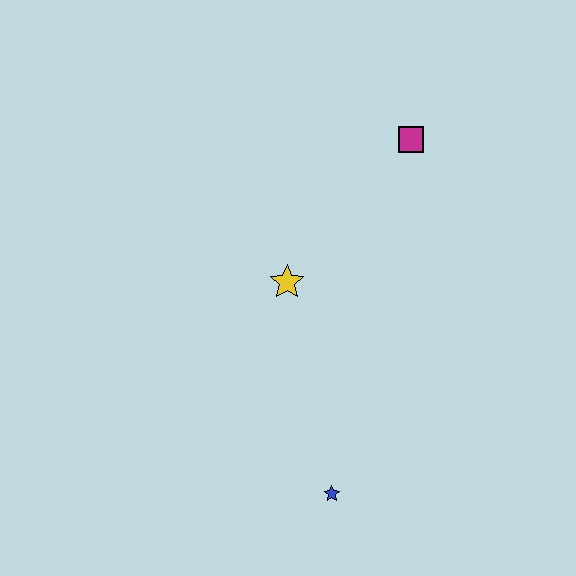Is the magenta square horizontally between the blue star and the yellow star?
No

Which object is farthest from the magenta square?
The blue star is farthest from the magenta square.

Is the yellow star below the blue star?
No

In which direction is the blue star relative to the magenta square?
The blue star is below the magenta square.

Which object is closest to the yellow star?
The magenta square is closest to the yellow star.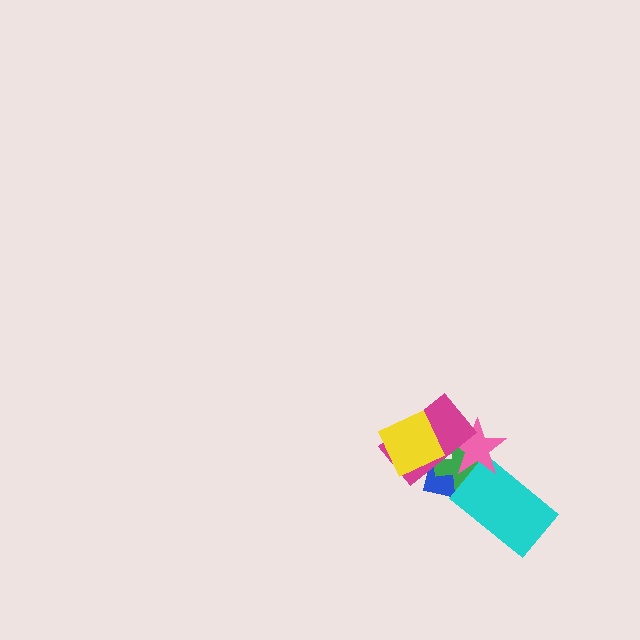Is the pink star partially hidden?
Yes, it is partially covered by another shape.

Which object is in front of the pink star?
The magenta rectangle is in front of the pink star.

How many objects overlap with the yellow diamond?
3 objects overlap with the yellow diamond.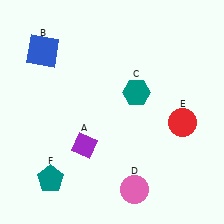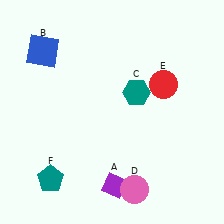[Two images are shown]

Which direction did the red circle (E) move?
The red circle (E) moved up.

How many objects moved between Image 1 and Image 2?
2 objects moved between the two images.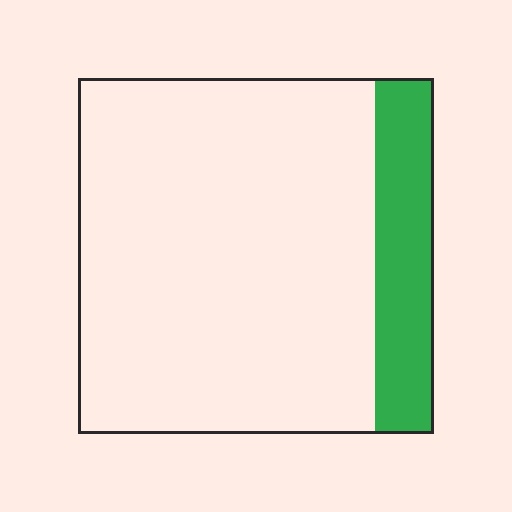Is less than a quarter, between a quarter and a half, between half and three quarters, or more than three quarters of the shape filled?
Less than a quarter.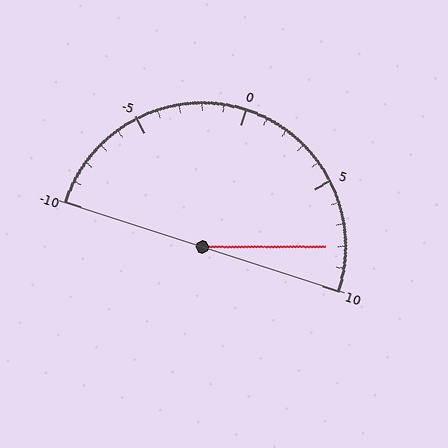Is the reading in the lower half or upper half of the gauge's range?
The reading is in the upper half of the range (-10 to 10).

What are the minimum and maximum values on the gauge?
The gauge ranges from -10 to 10.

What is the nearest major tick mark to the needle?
The nearest major tick mark is 10.